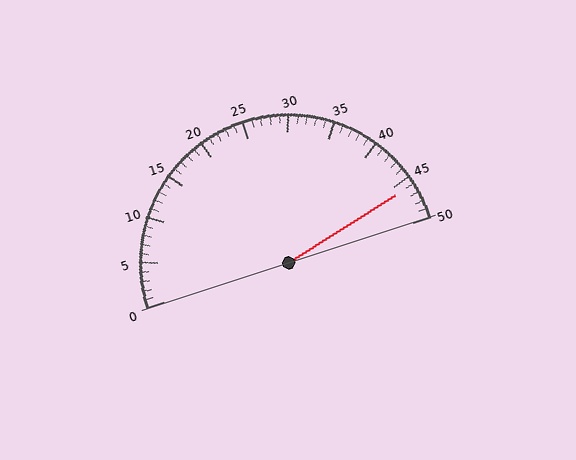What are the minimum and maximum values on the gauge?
The gauge ranges from 0 to 50.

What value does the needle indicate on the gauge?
The needle indicates approximately 46.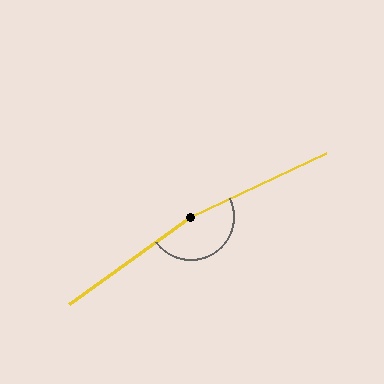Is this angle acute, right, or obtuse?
It is obtuse.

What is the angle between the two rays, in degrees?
Approximately 170 degrees.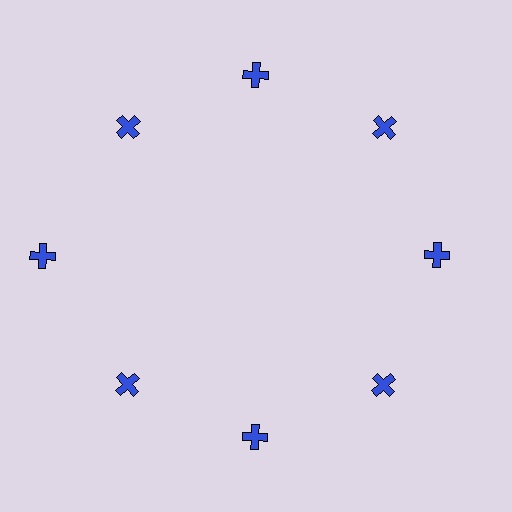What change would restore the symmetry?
The symmetry would be restored by moving it inward, back onto the ring so that all 8 crosses sit at equal angles and equal distance from the center.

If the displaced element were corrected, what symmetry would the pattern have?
It would have 8-fold rotational symmetry — the pattern would map onto itself every 45 degrees.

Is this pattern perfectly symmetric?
No. The 8 blue crosses are arranged in a ring, but one element near the 9 o'clock position is pushed outward from the center, breaking the 8-fold rotational symmetry.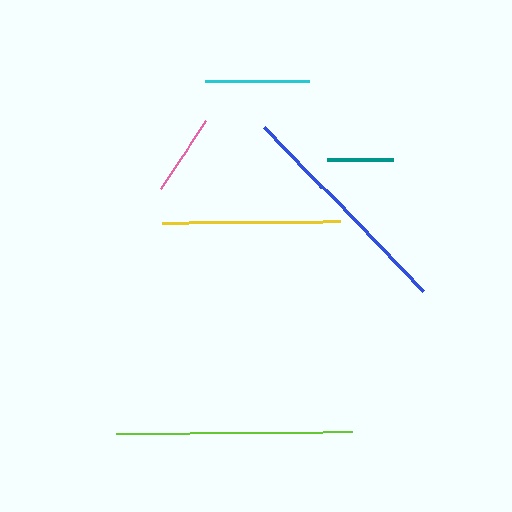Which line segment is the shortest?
The teal line is the shortest at approximately 66 pixels.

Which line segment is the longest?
The lime line is the longest at approximately 236 pixels.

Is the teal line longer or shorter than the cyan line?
The cyan line is longer than the teal line.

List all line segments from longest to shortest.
From longest to shortest: lime, blue, yellow, cyan, pink, teal.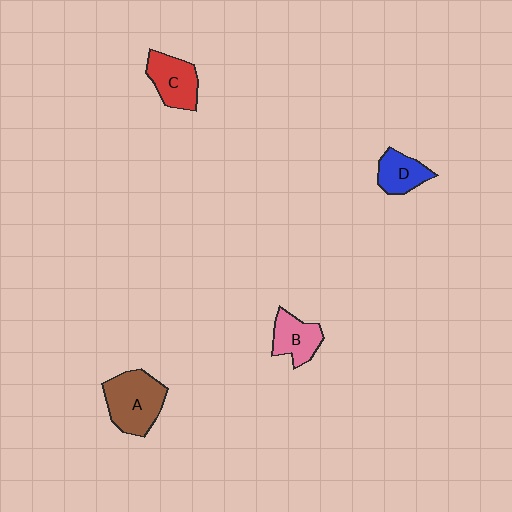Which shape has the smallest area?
Shape D (blue).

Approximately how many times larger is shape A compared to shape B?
Approximately 1.6 times.